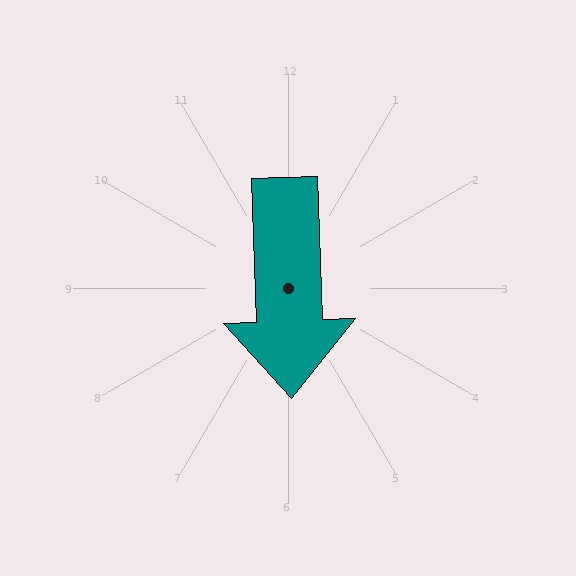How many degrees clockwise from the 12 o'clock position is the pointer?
Approximately 178 degrees.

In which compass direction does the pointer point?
South.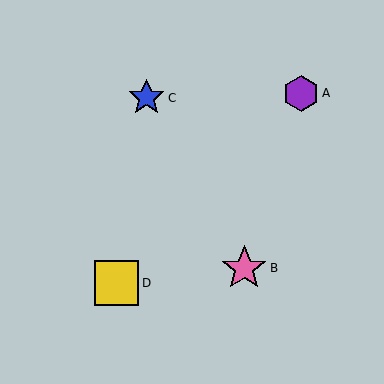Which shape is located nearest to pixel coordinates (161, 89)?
The blue star (labeled C) at (146, 98) is nearest to that location.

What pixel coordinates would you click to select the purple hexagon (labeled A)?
Click at (301, 93) to select the purple hexagon A.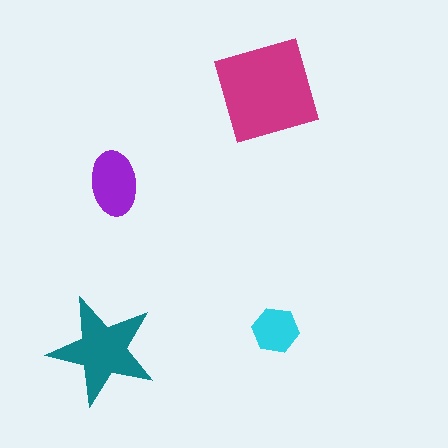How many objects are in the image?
There are 4 objects in the image.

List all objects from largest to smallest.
The magenta square, the teal star, the purple ellipse, the cyan hexagon.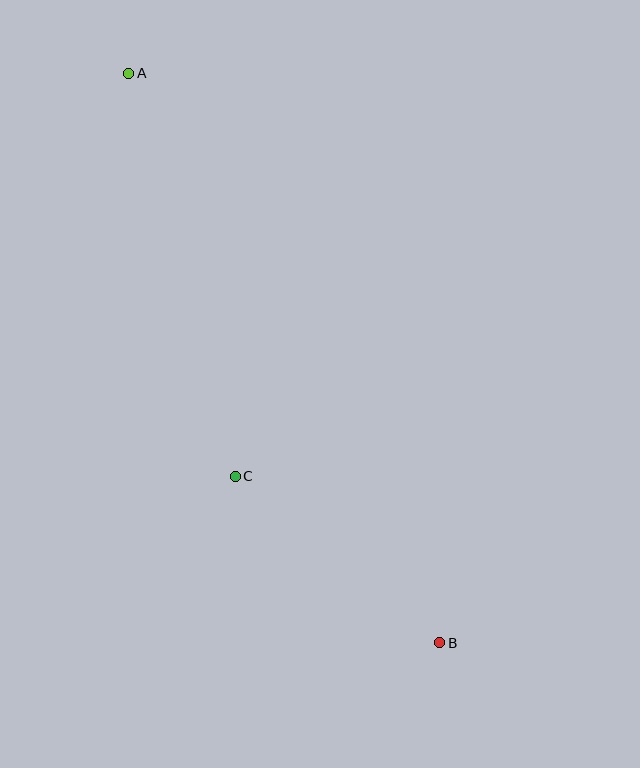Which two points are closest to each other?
Points B and C are closest to each other.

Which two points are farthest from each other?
Points A and B are farthest from each other.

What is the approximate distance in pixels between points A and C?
The distance between A and C is approximately 417 pixels.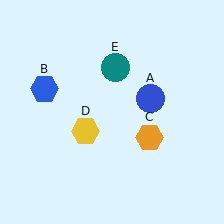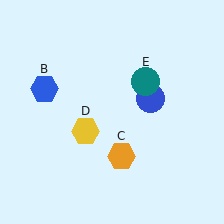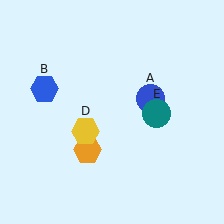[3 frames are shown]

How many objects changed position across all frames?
2 objects changed position: orange hexagon (object C), teal circle (object E).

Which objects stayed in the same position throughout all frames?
Blue circle (object A) and blue hexagon (object B) and yellow hexagon (object D) remained stationary.